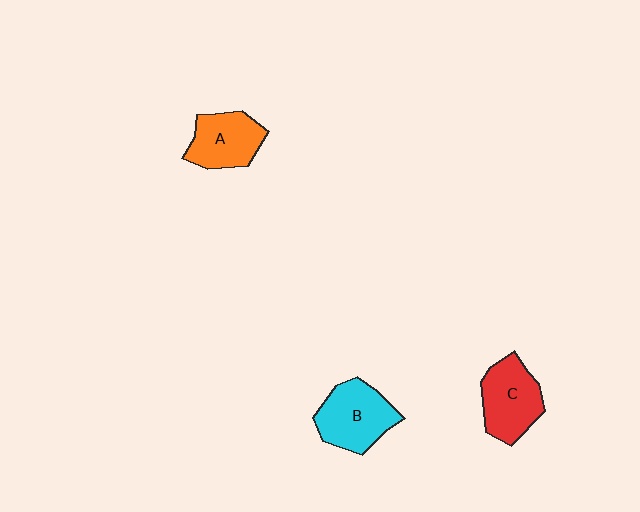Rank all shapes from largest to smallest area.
From largest to smallest: B (cyan), C (red), A (orange).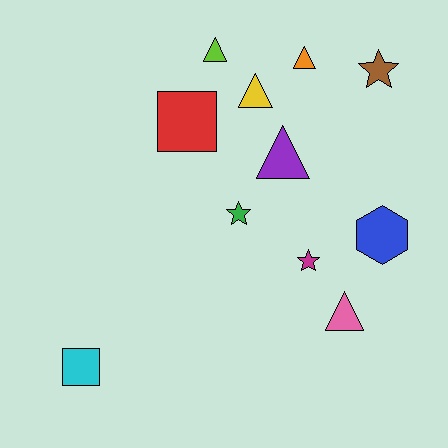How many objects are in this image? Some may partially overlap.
There are 11 objects.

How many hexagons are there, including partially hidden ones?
There is 1 hexagon.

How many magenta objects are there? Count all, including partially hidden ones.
There is 1 magenta object.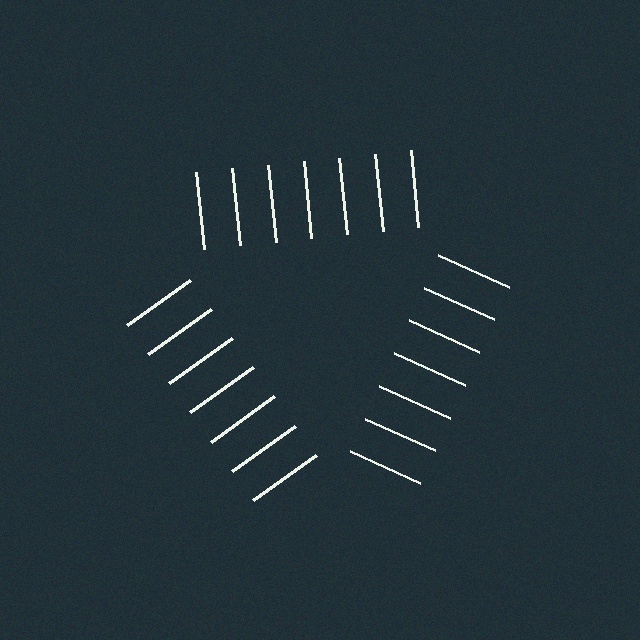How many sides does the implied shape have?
3 sides — the line-ends trace a triangle.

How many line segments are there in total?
21 — 7 along each of the 3 edges.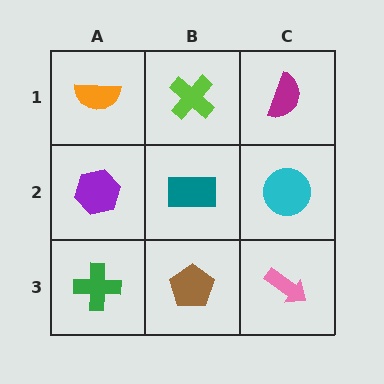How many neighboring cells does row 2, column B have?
4.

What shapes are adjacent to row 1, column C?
A cyan circle (row 2, column C), a lime cross (row 1, column B).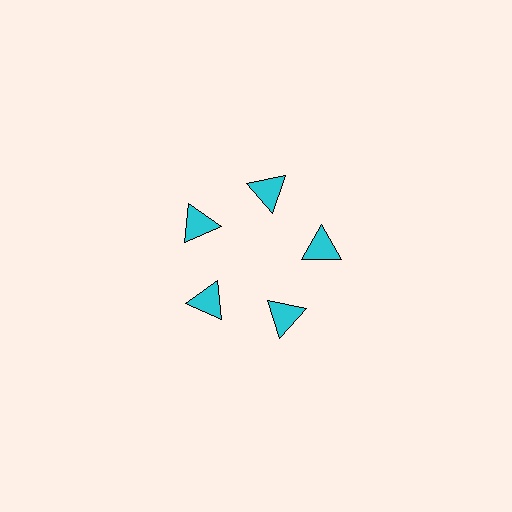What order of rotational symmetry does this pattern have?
This pattern has 5-fold rotational symmetry.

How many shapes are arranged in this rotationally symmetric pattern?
There are 5 shapes, arranged in 5 groups of 1.